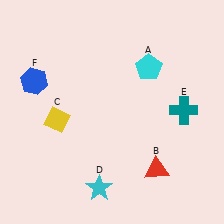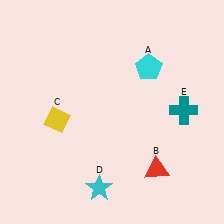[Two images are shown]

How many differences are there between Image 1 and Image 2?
There is 1 difference between the two images.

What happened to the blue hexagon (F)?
The blue hexagon (F) was removed in Image 2. It was in the top-left area of Image 1.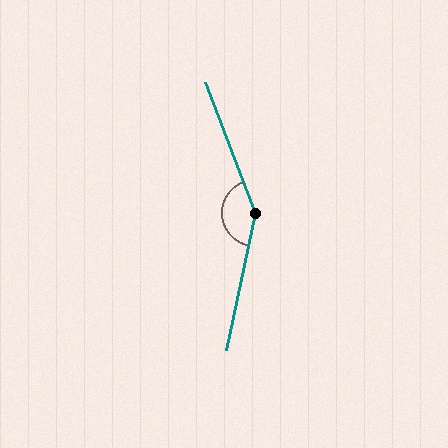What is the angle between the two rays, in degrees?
Approximately 147 degrees.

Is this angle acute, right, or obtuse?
It is obtuse.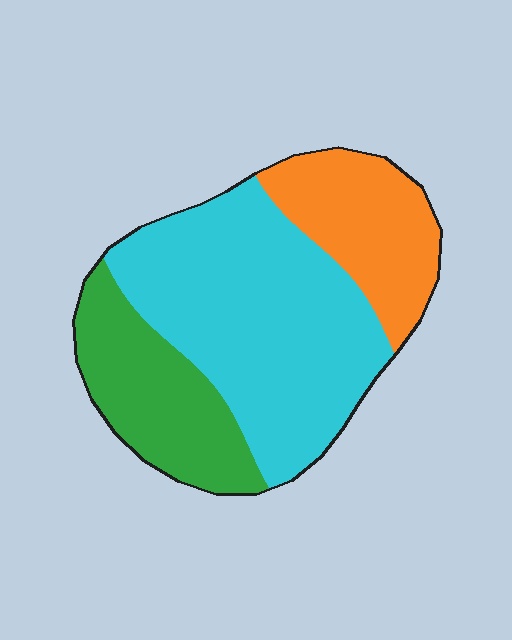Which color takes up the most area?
Cyan, at roughly 55%.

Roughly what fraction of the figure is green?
Green covers roughly 25% of the figure.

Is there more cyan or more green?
Cyan.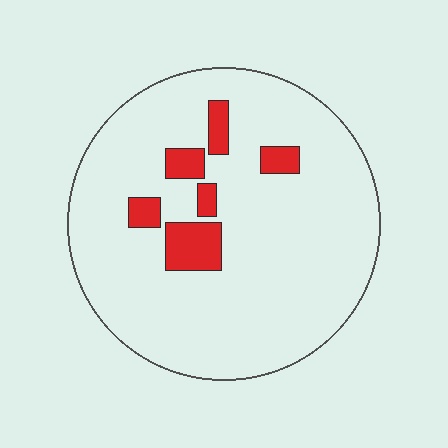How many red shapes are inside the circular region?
6.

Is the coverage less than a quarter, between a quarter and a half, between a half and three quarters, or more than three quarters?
Less than a quarter.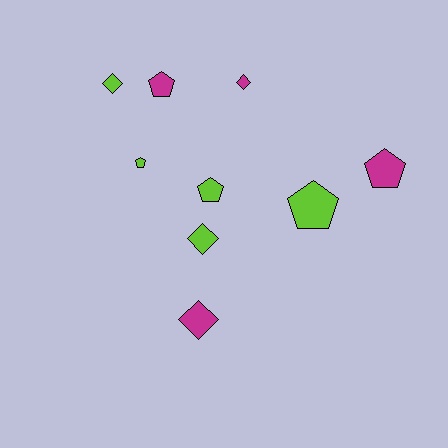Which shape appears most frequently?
Pentagon, with 5 objects.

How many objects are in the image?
There are 9 objects.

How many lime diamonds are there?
There are 2 lime diamonds.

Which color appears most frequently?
Lime, with 5 objects.